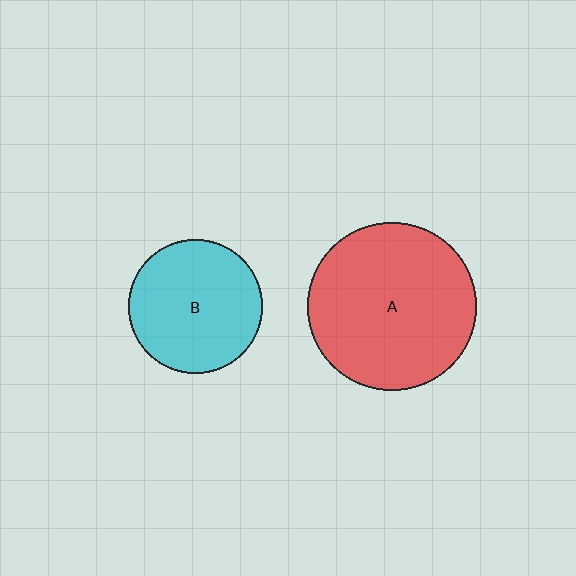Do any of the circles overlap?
No, none of the circles overlap.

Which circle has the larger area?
Circle A (red).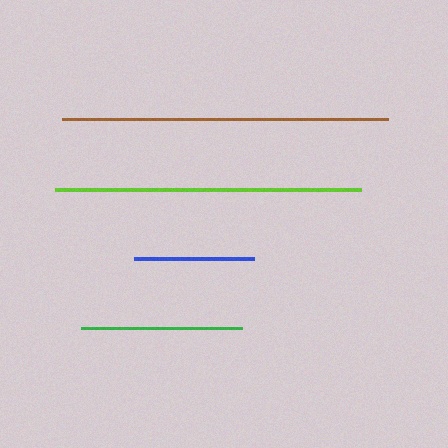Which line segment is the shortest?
The blue line is the shortest at approximately 120 pixels.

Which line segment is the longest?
The brown line is the longest at approximately 325 pixels.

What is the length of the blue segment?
The blue segment is approximately 120 pixels long.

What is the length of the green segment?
The green segment is approximately 161 pixels long.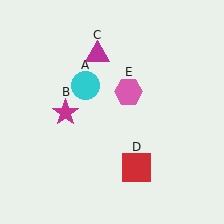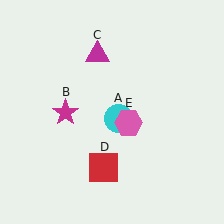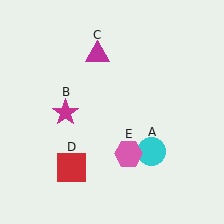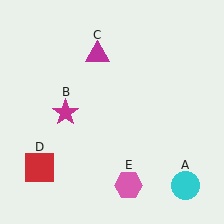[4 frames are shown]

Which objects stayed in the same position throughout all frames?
Magenta star (object B) and magenta triangle (object C) remained stationary.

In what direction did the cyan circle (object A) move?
The cyan circle (object A) moved down and to the right.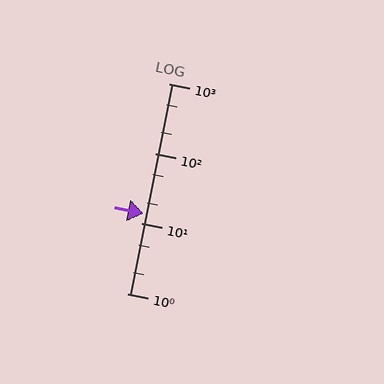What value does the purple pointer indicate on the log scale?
The pointer indicates approximately 14.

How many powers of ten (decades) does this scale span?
The scale spans 3 decades, from 1 to 1000.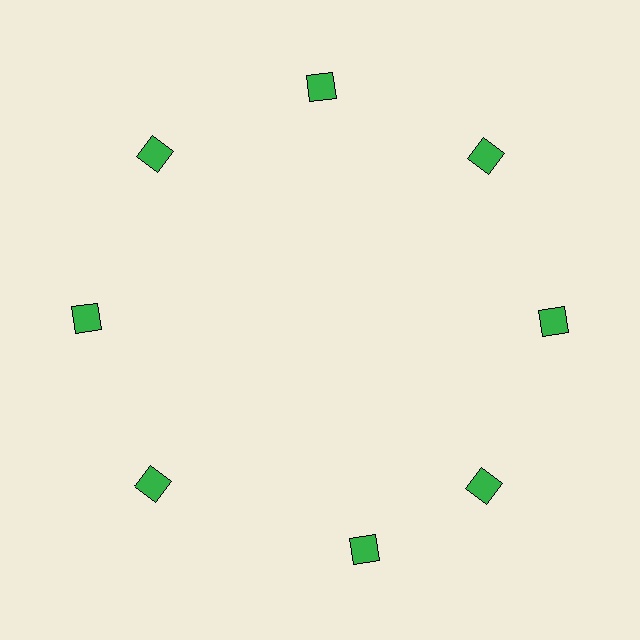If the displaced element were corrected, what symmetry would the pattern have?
It would have 8-fold rotational symmetry — the pattern would map onto itself every 45 degrees.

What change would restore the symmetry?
The symmetry would be restored by rotating it back into even spacing with its neighbors so that all 8 diamonds sit at equal angles and equal distance from the center.